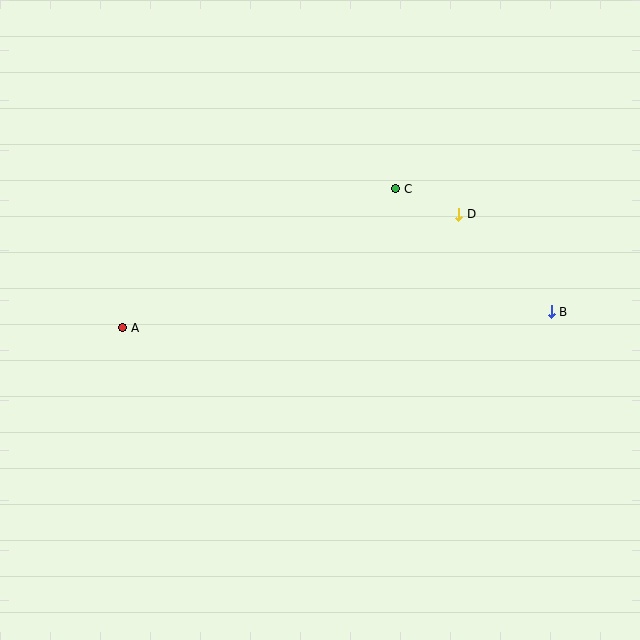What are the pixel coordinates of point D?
Point D is at (459, 214).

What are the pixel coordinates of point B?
Point B is at (551, 312).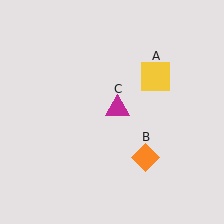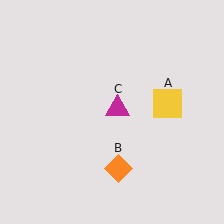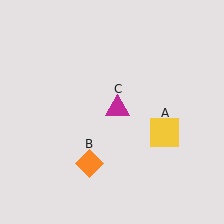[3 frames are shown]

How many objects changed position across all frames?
2 objects changed position: yellow square (object A), orange diamond (object B).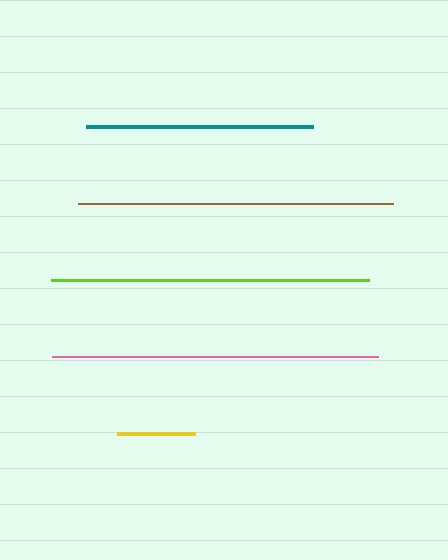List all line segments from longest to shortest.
From longest to shortest: pink, lime, brown, teal, yellow.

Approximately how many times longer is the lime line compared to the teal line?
The lime line is approximately 1.4 times the length of the teal line.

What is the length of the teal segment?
The teal segment is approximately 228 pixels long.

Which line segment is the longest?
The pink line is the longest at approximately 326 pixels.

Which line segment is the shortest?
The yellow line is the shortest at approximately 78 pixels.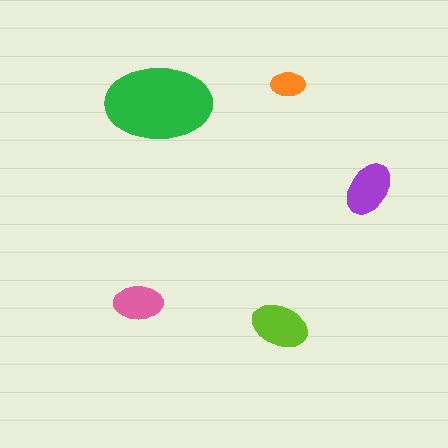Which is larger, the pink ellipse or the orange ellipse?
The pink one.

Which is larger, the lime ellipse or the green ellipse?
The green one.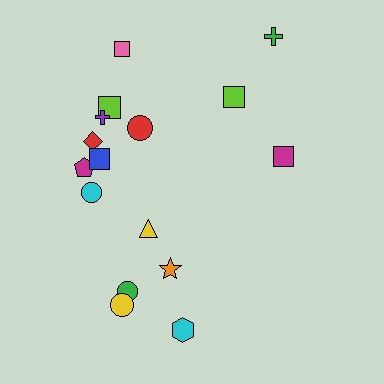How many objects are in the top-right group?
There are 3 objects.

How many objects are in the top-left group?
There are 8 objects.